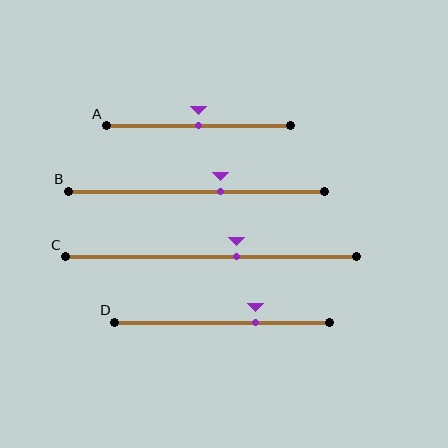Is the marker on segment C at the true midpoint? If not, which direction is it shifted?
No, the marker on segment C is shifted to the right by about 9% of the segment length.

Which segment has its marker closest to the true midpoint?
Segment A has its marker closest to the true midpoint.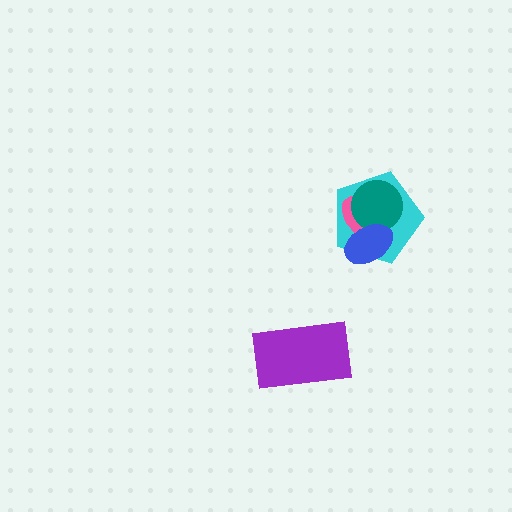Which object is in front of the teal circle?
The blue ellipse is in front of the teal circle.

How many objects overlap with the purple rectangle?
0 objects overlap with the purple rectangle.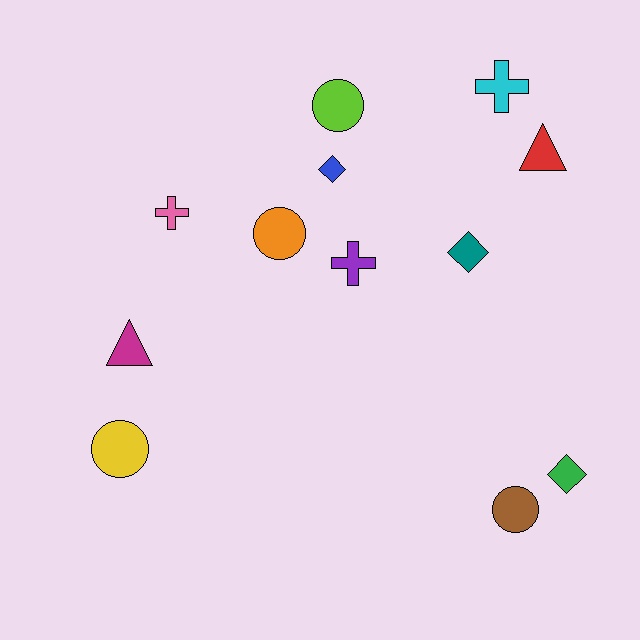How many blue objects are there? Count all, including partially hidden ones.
There is 1 blue object.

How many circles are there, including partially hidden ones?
There are 4 circles.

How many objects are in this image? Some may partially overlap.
There are 12 objects.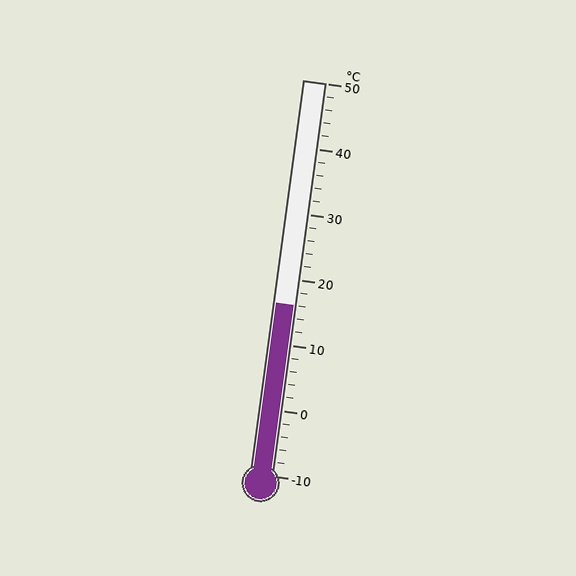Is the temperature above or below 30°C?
The temperature is below 30°C.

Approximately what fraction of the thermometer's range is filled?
The thermometer is filled to approximately 45% of its range.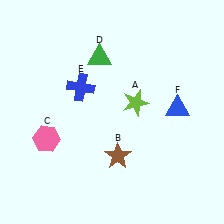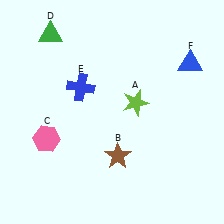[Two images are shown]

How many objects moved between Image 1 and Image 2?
2 objects moved between the two images.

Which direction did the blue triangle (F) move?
The blue triangle (F) moved up.